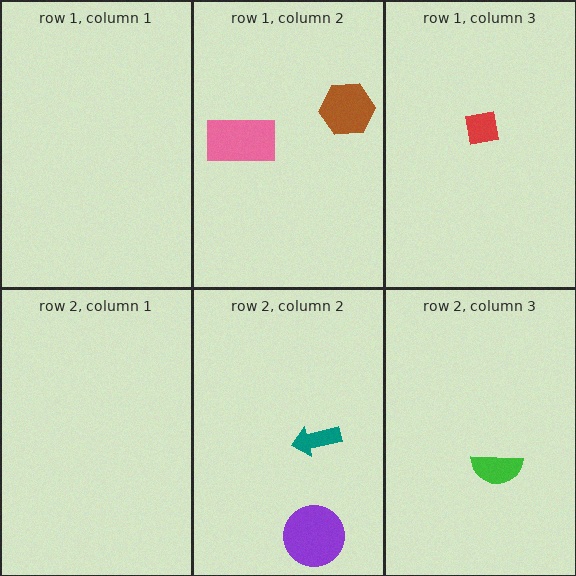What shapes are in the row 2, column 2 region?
The teal arrow, the purple circle.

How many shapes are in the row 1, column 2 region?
2.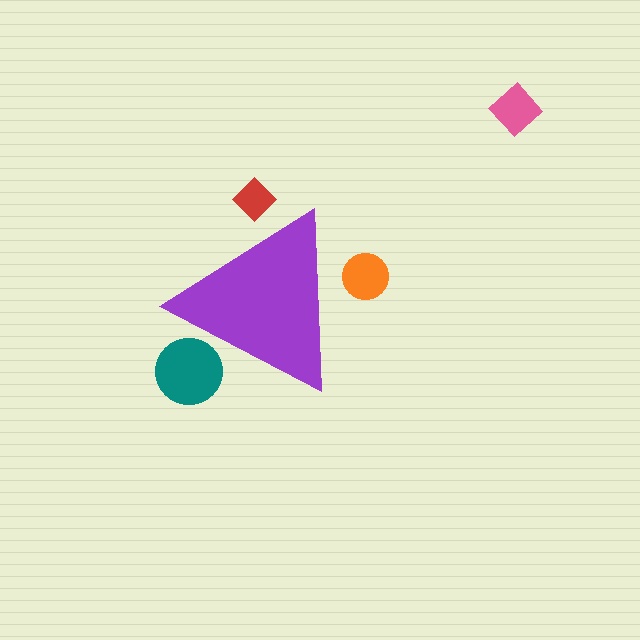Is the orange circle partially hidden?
Yes, the orange circle is partially hidden behind the purple triangle.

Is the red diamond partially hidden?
Yes, the red diamond is partially hidden behind the purple triangle.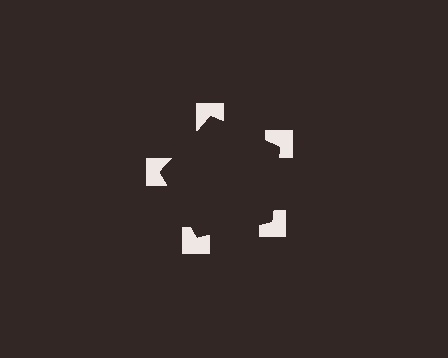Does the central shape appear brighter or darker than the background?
It typically appears slightly darker than the background, even though no actual brightness change is drawn.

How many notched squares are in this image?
There are 5 — one at each vertex of the illusory pentagon.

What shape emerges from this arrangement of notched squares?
An illusory pentagon — its edges are inferred from the aligned wedge cuts in the notched squares, not physically drawn.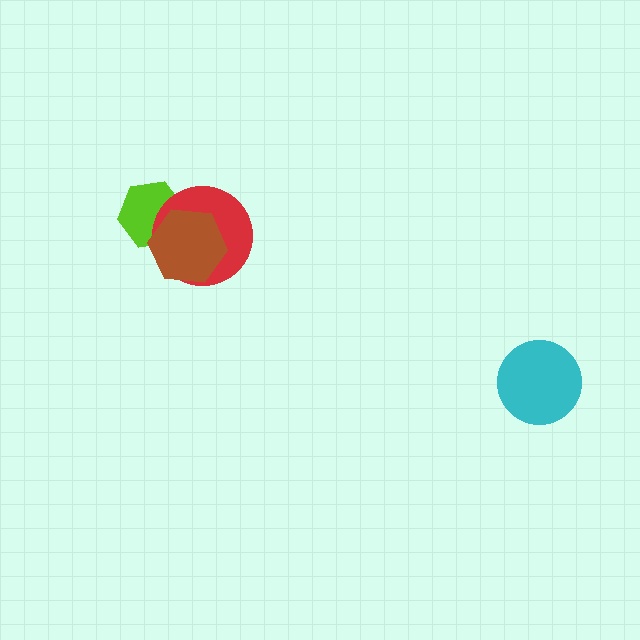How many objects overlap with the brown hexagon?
2 objects overlap with the brown hexagon.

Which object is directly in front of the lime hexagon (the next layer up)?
The red circle is directly in front of the lime hexagon.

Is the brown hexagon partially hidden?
No, no other shape covers it.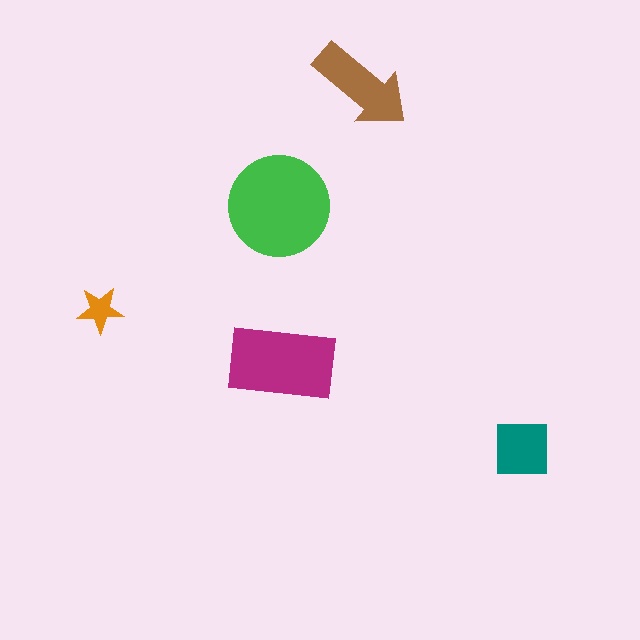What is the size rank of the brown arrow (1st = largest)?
3rd.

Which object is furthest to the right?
The teal square is rightmost.